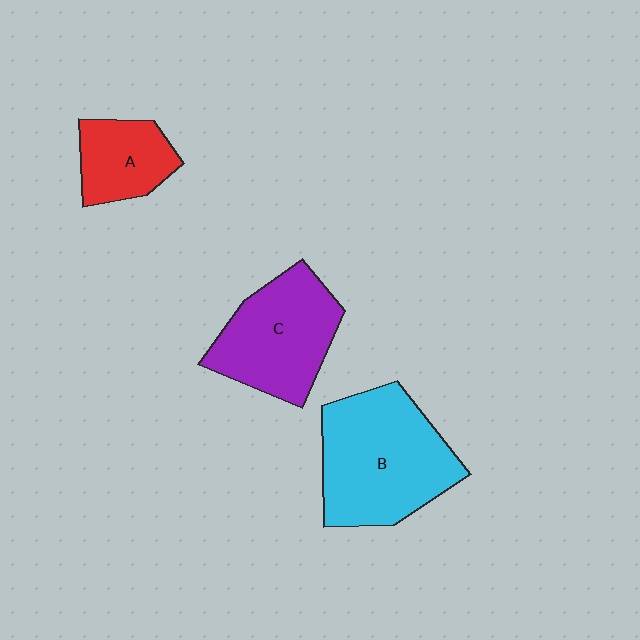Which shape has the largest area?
Shape B (cyan).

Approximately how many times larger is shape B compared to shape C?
Approximately 1.3 times.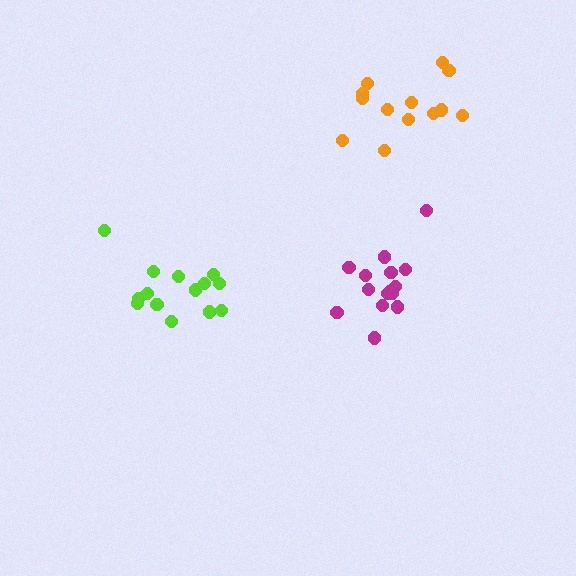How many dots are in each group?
Group 1: 15 dots, Group 2: 14 dots, Group 3: 13 dots (42 total).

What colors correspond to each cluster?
The clusters are colored: magenta, lime, orange.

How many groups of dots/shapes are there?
There are 3 groups.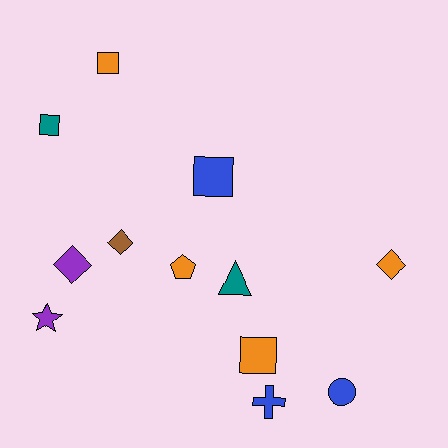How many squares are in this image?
There are 4 squares.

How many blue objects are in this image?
There are 3 blue objects.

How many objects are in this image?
There are 12 objects.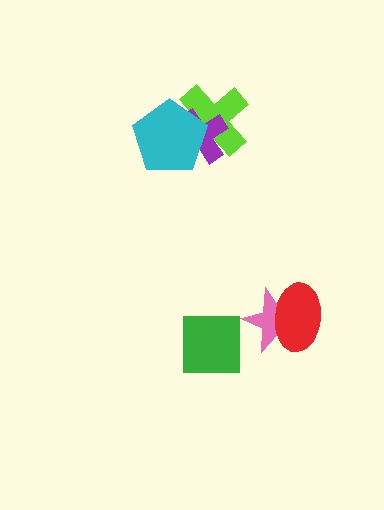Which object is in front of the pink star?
The red ellipse is in front of the pink star.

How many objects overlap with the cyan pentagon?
2 objects overlap with the cyan pentagon.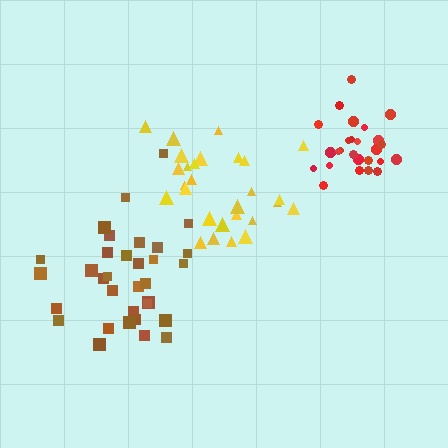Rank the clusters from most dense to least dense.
red, yellow, brown.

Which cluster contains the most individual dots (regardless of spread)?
Brown (33).